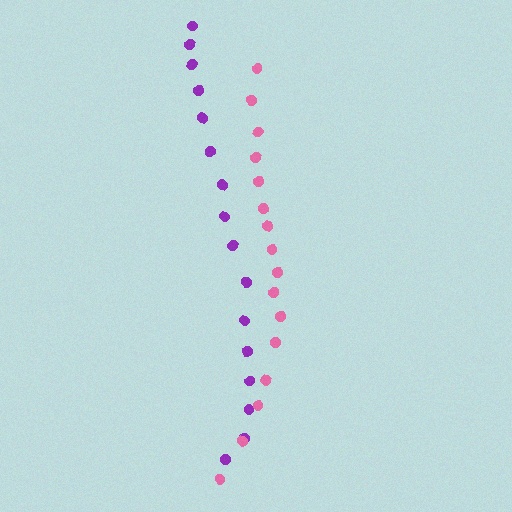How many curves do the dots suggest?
There are 2 distinct paths.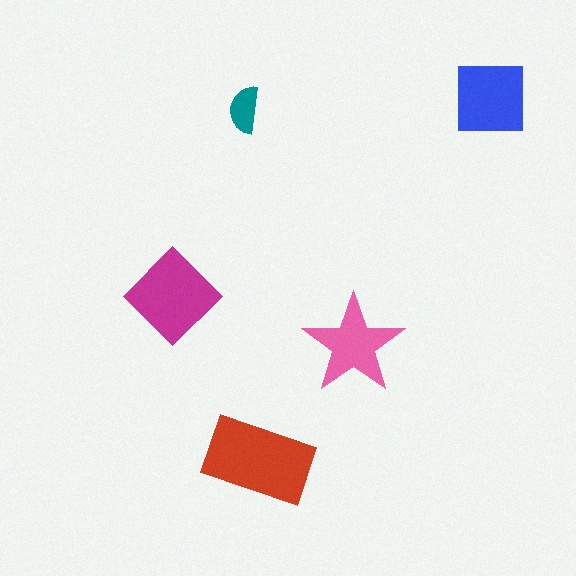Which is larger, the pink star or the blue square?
The blue square.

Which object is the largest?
The red rectangle.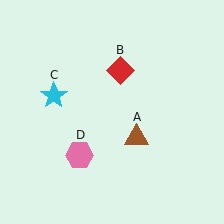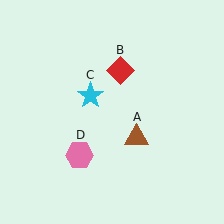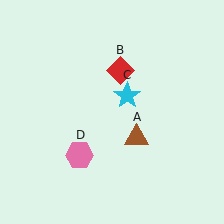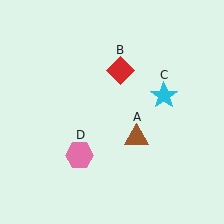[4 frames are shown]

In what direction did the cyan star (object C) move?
The cyan star (object C) moved right.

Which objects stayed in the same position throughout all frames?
Brown triangle (object A) and red diamond (object B) and pink hexagon (object D) remained stationary.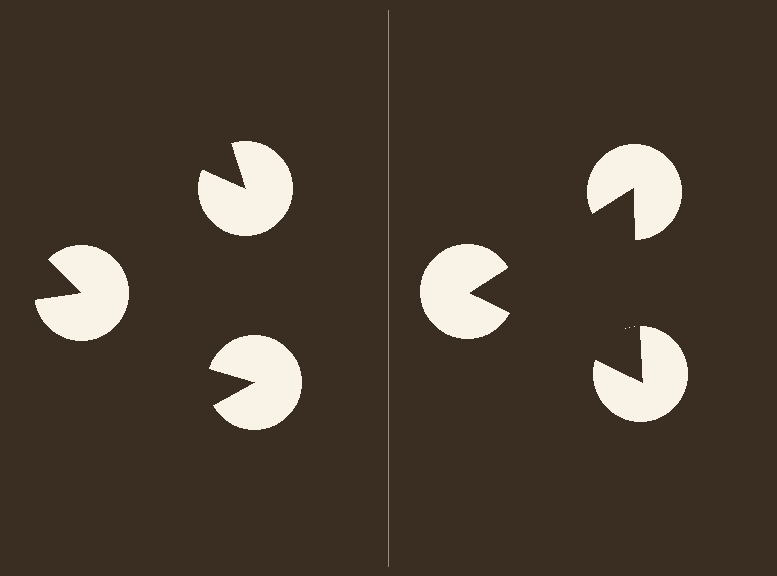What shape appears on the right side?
An illusory triangle.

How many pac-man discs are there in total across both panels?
6 — 3 on each side.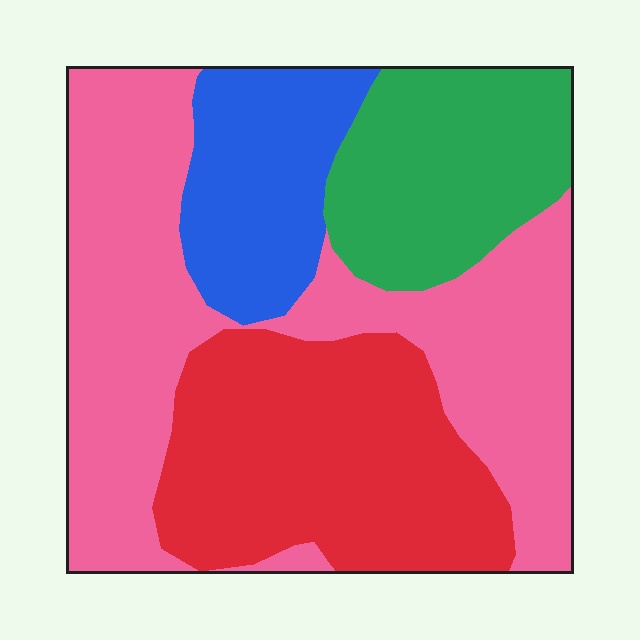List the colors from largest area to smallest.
From largest to smallest: pink, red, green, blue.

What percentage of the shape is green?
Green covers roughly 15% of the shape.